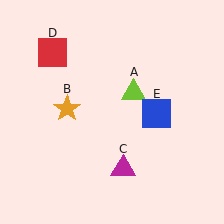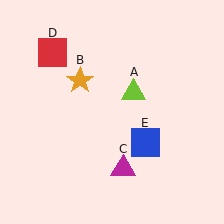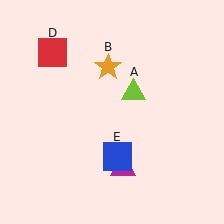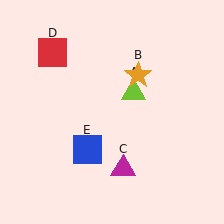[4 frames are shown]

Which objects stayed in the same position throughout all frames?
Lime triangle (object A) and magenta triangle (object C) and red square (object D) remained stationary.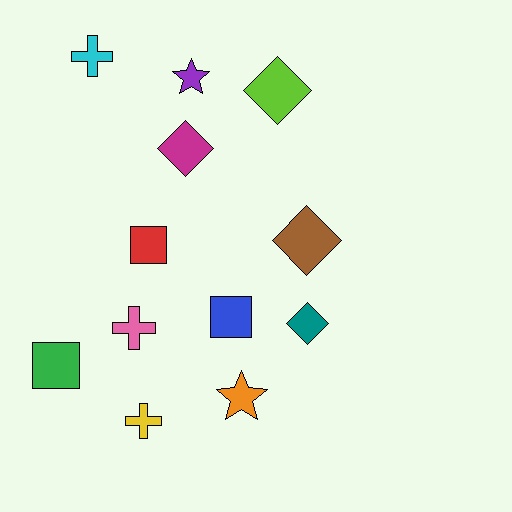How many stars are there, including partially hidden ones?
There are 2 stars.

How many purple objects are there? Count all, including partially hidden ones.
There is 1 purple object.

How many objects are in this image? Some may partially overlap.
There are 12 objects.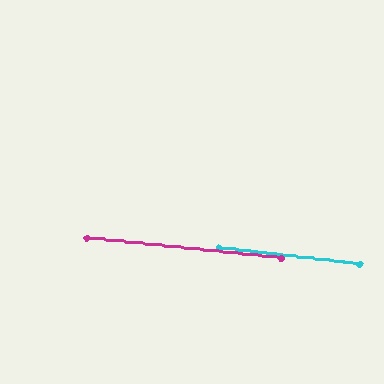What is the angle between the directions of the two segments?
Approximately 0 degrees.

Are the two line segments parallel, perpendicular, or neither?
Parallel — their directions differ by only 0.3°.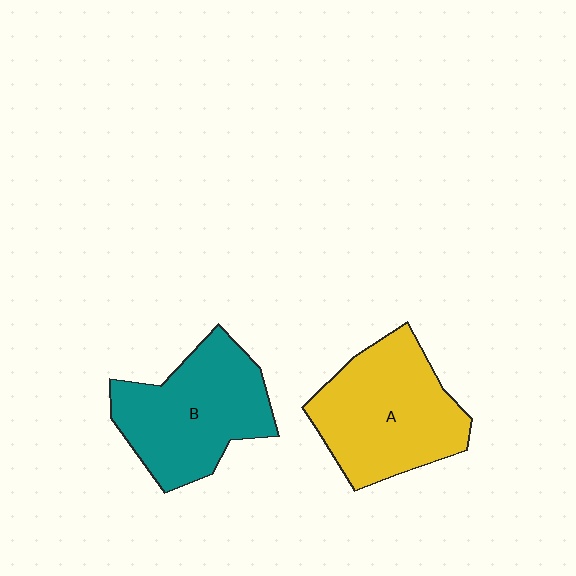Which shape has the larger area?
Shape A (yellow).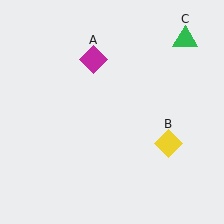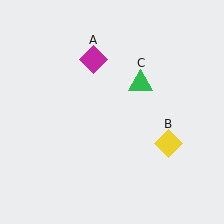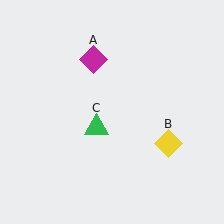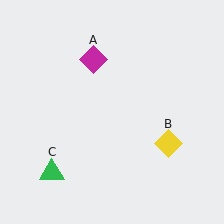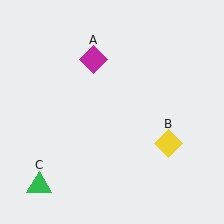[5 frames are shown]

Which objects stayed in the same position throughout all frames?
Magenta diamond (object A) and yellow diamond (object B) remained stationary.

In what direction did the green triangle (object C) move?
The green triangle (object C) moved down and to the left.